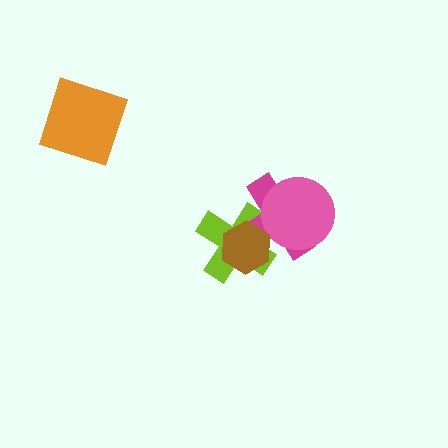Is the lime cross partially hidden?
Yes, it is partially covered by another shape.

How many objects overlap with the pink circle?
1 object overlaps with the pink circle.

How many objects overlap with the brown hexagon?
2 objects overlap with the brown hexagon.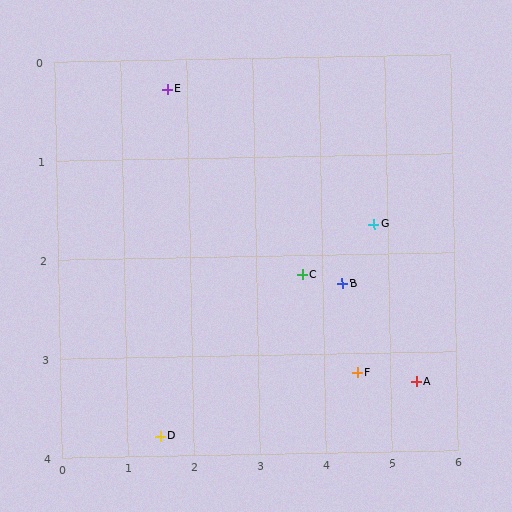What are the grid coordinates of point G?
Point G is at approximately (4.8, 1.7).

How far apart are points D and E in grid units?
Points D and E are about 3.5 grid units apart.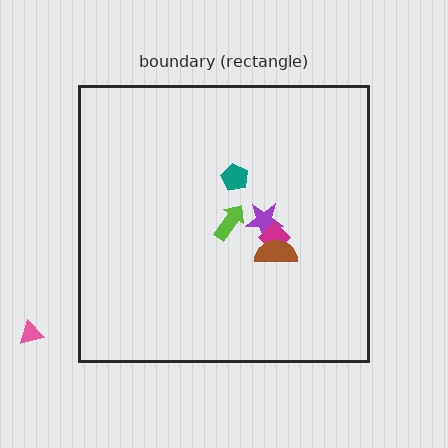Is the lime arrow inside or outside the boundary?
Inside.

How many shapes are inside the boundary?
5 inside, 1 outside.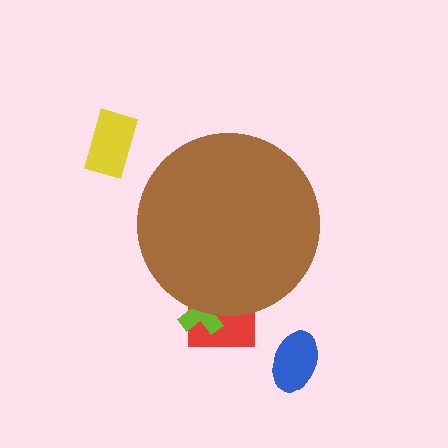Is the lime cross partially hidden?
Yes, the lime cross is partially hidden behind the brown circle.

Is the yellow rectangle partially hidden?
No, the yellow rectangle is fully visible.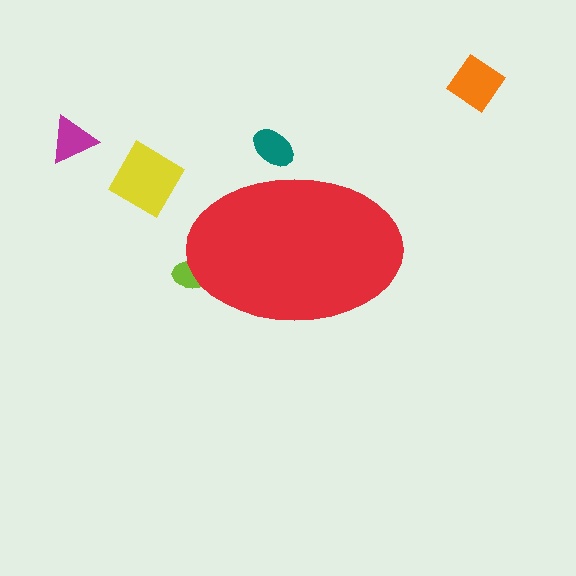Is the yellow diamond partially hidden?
No, the yellow diamond is fully visible.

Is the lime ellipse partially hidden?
Yes, the lime ellipse is partially hidden behind the red ellipse.